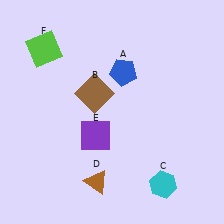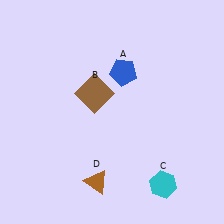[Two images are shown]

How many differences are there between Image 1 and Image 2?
There are 2 differences between the two images.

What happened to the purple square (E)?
The purple square (E) was removed in Image 2. It was in the bottom-left area of Image 1.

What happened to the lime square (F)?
The lime square (F) was removed in Image 2. It was in the top-left area of Image 1.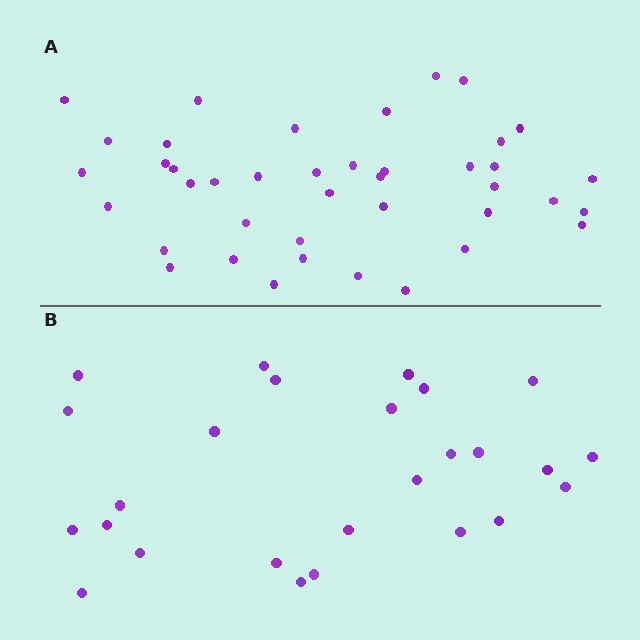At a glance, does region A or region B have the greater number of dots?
Region A (the top region) has more dots.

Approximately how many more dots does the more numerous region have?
Region A has approximately 15 more dots than region B.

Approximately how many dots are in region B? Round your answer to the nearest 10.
About 30 dots. (The exact count is 26, which rounds to 30.)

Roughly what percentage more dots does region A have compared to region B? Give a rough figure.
About 60% more.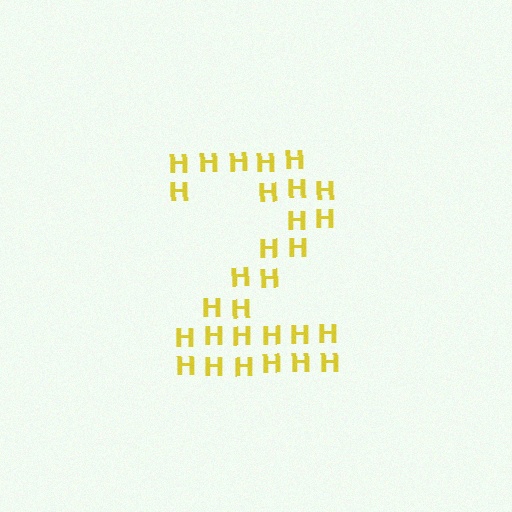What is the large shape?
The large shape is the digit 2.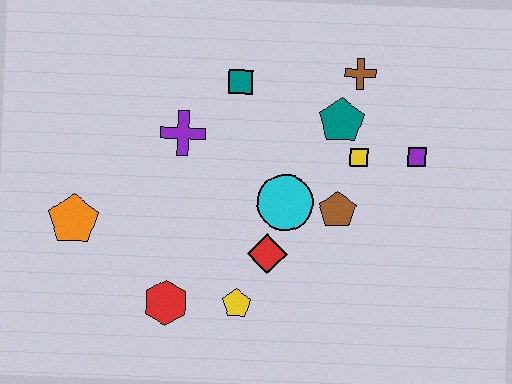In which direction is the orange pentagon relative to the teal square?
The orange pentagon is to the left of the teal square.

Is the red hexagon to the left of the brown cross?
Yes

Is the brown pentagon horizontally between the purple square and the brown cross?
No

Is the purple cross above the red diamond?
Yes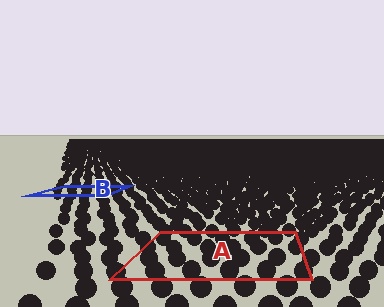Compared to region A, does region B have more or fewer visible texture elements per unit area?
Region B has more texture elements per unit area — they are packed more densely because it is farther away.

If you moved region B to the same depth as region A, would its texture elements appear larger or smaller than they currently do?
They would appear larger. At a closer depth, the same texture elements are projected at a bigger on-screen size.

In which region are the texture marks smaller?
The texture marks are smaller in region B, because it is farther away.